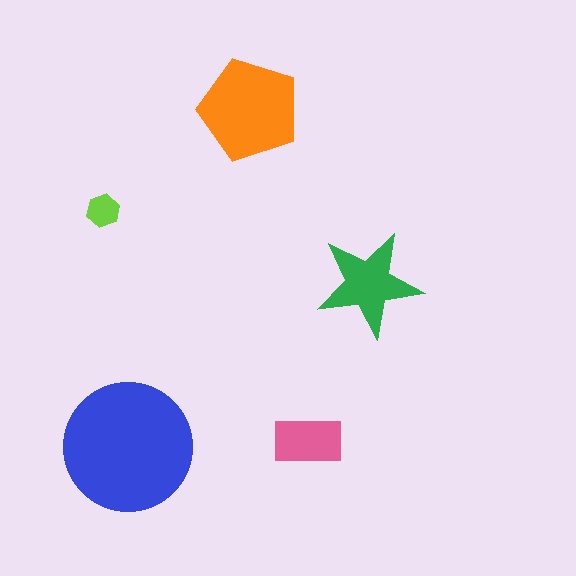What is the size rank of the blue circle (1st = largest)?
1st.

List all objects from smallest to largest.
The lime hexagon, the pink rectangle, the green star, the orange pentagon, the blue circle.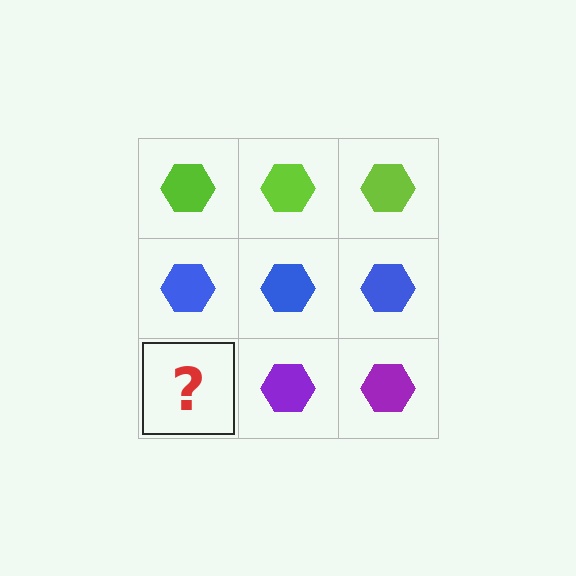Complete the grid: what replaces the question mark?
The question mark should be replaced with a purple hexagon.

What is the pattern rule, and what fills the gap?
The rule is that each row has a consistent color. The gap should be filled with a purple hexagon.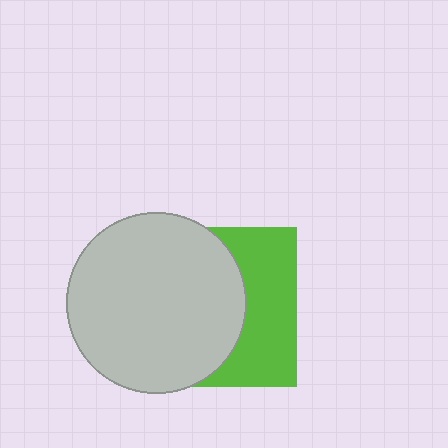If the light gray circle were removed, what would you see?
You would see the complete lime square.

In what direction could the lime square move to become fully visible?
The lime square could move right. That would shift it out from behind the light gray circle entirely.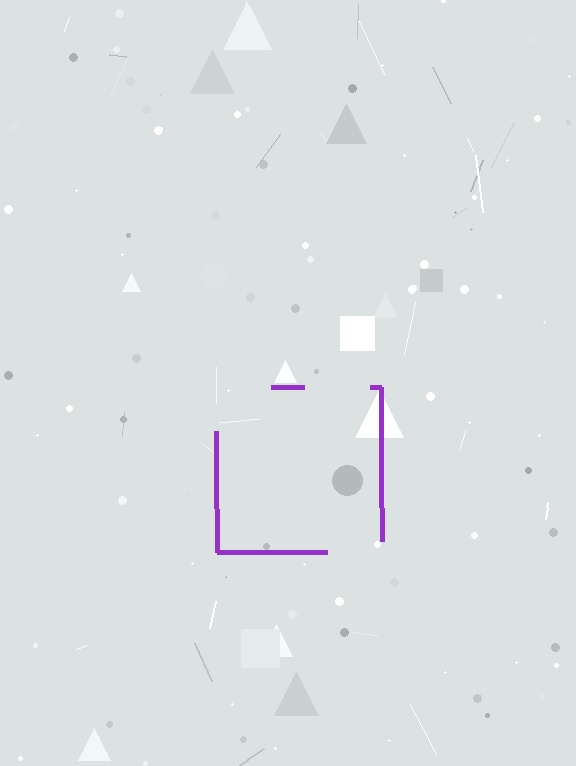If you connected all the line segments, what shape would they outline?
They would outline a square.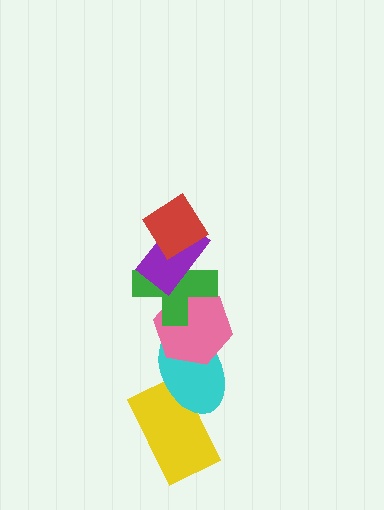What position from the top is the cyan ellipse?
The cyan ellipse is 5th from the top.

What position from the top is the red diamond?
The red diamond is 1st from the top.